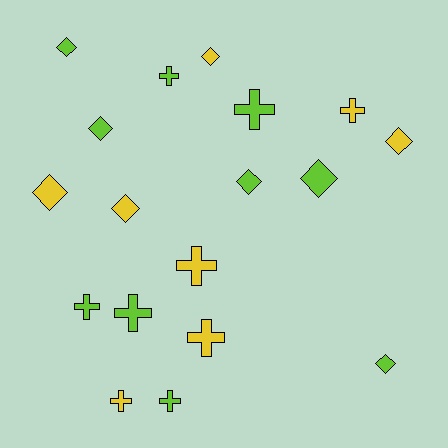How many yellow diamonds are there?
There are 4 yellow diamonds.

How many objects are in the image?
There are 18 objects.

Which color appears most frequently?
Lime, with 10 objects.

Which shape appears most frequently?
Cross, with 9 objects.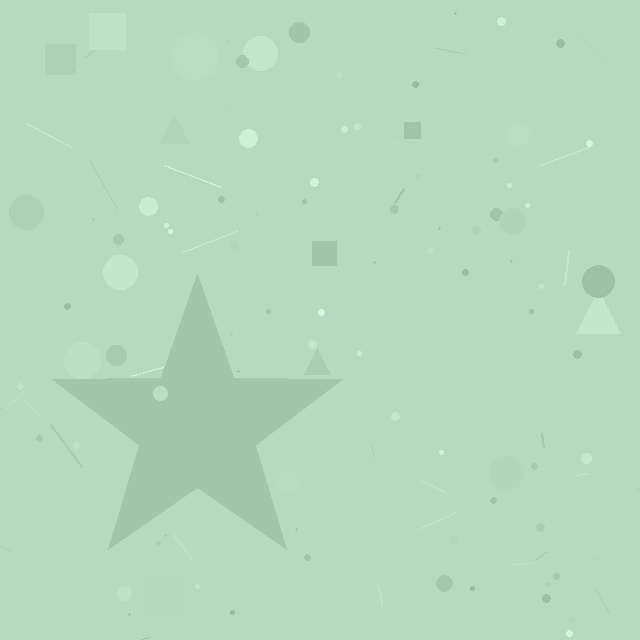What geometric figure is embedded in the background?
A star is embedded in the background.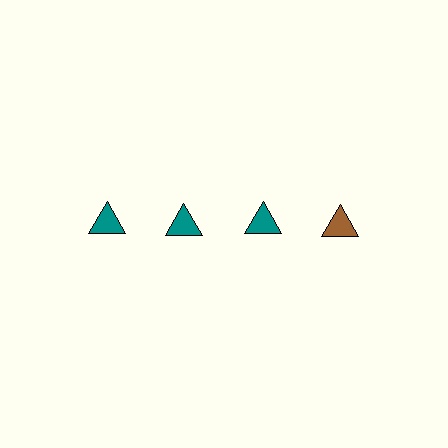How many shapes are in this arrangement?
There are 4 shapes arranged in a grid pattern.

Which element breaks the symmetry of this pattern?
The brown triangle in the top row, second from right column breaks the symmetry. All other shapes are teal triangles.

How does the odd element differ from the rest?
It has a different color: brown instead of teal.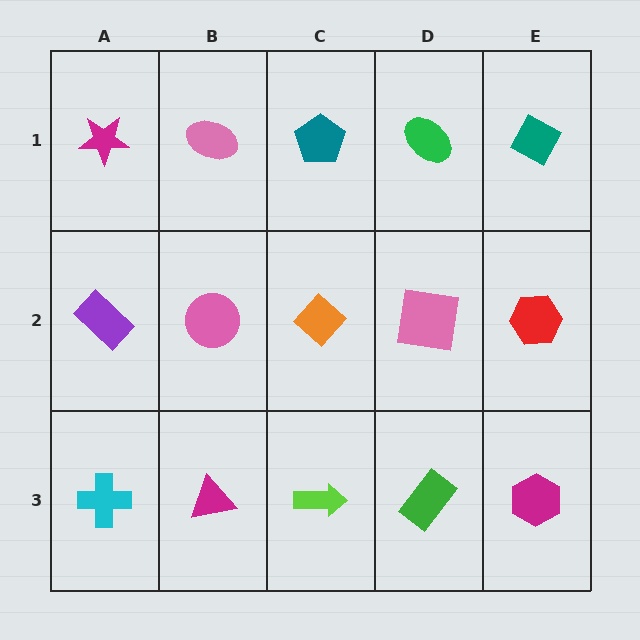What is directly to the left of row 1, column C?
A pink ellipse.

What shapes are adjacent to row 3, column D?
A pink square (row 2, column D), a lime arrow (row 3, column C), a magenta hexagon (row 3, column E).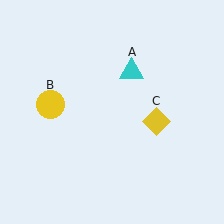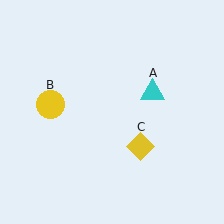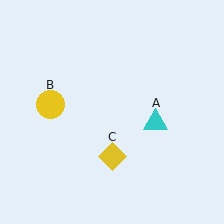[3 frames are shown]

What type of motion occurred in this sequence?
The cyan triangle (object A), yellow diamond (object C) rotated clockwise around the center of the scene.